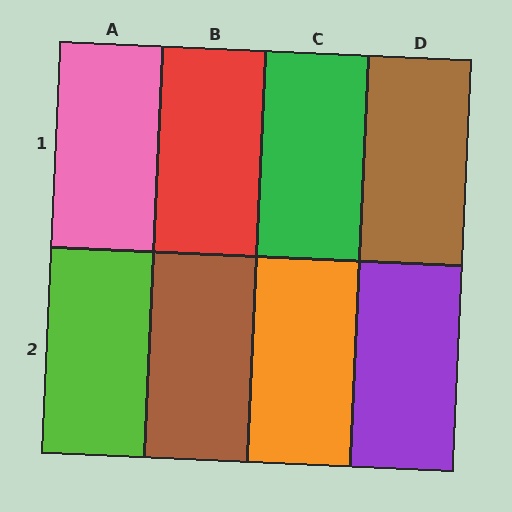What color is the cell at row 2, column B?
Brown.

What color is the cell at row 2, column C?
Orange.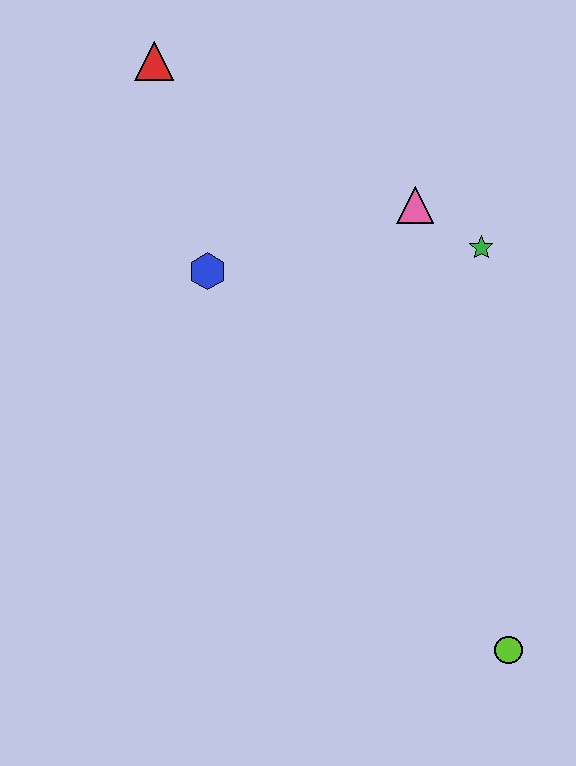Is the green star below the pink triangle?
Yes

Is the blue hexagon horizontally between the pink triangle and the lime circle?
No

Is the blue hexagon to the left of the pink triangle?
Yes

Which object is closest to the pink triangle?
The green star is closest to the pink triangle.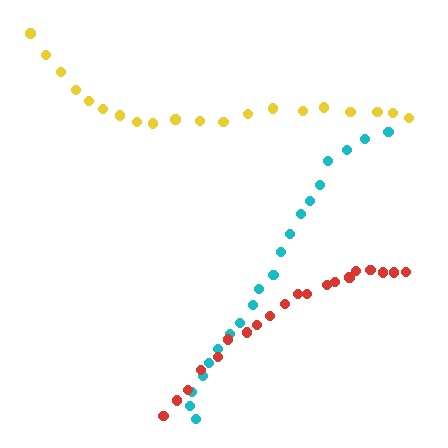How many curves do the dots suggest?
There are 3 distinct paths.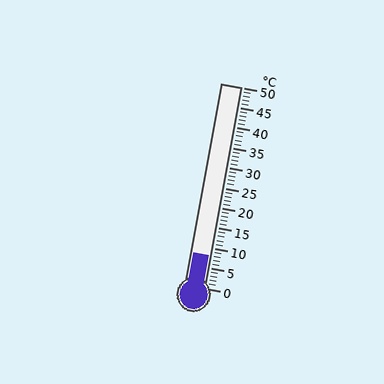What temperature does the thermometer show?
The thermometer shows approximately 8°C.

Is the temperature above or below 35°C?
The temperature is below 35°C.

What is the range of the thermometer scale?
The thermometer scale ranges from 0°C to 50°C.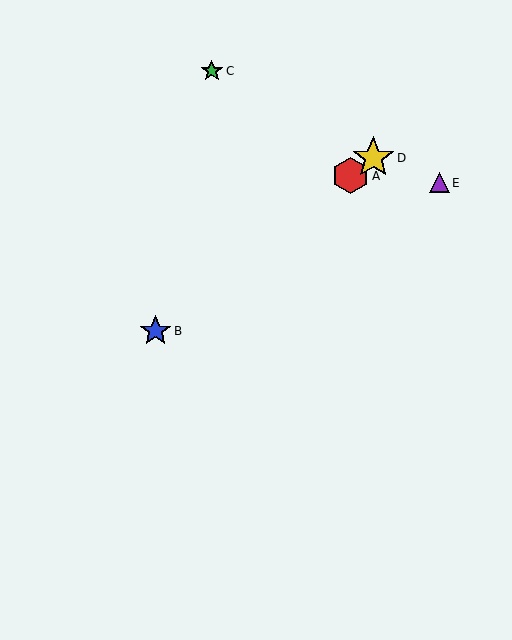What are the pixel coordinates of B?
Object B is at (155, 331).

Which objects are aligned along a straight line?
Objects A, B, D are aligned along a straight line.